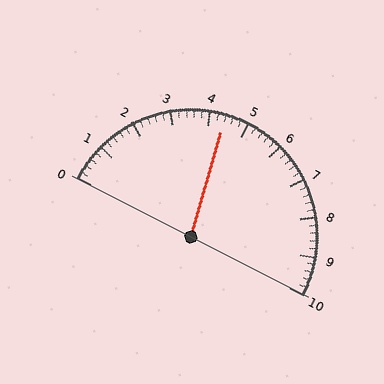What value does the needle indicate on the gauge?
The needle indicates approximately 4.4.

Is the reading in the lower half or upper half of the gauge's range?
The reading is in the lower half of the range (0 to 10).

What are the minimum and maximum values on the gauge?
The gauge ranges from 0 to 10.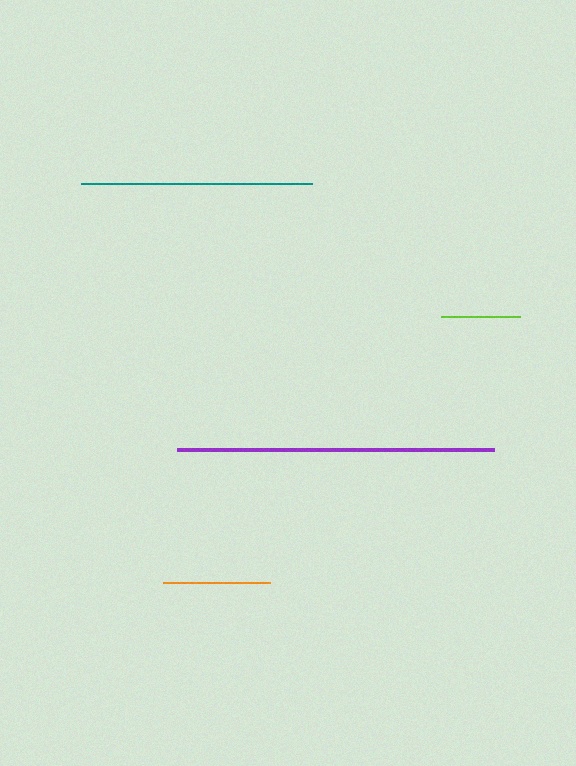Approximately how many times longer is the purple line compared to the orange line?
The purple line is approximately 3.0 times the length of the orange line.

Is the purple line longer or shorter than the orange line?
The purple line is longer than the orange line.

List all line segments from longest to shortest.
From longest to shortest: purple, teal, orange, lime.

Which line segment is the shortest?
The lime line is the shortest at approximately 79 pixels.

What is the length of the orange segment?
The orange segment is approximately 107 pixels long.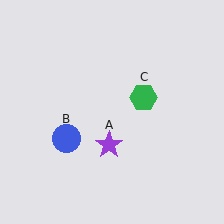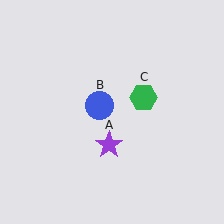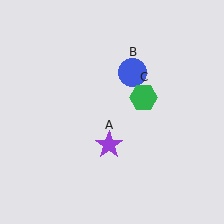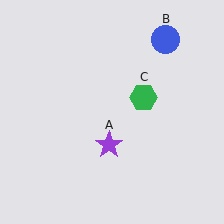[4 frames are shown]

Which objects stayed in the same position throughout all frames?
Purple star (object A) and green hexagon (object C) remained stationary.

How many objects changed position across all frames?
1 object changed position: blue circle (object B).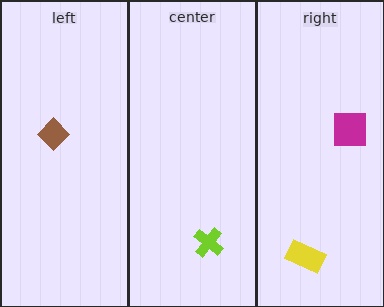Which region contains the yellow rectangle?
The right region.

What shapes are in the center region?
The lime cross.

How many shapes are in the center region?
1.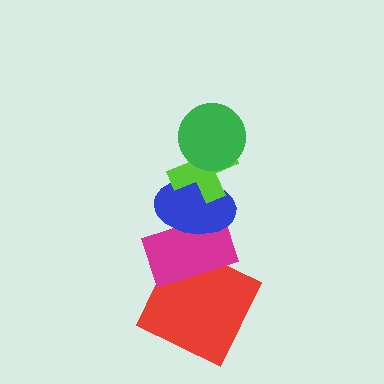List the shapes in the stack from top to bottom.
From top to bottom: the green circle, the lime cross, the blue ellipse, the magenta rectangle, the red square.